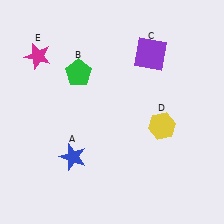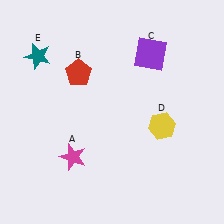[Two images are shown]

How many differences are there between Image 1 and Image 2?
There are 3 differences between the two images.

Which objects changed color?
A changed from blue to magenta. B changed from green to red. E changed from magenta to teal.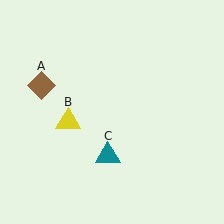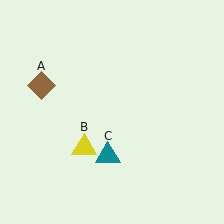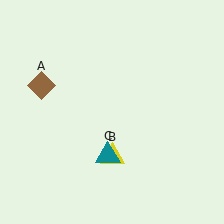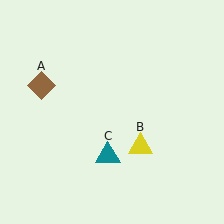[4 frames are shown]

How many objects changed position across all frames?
1 object changed position: yellow triangle (object B).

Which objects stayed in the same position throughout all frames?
Brown diamond (object A) and teal triangle (object C) remained stationary.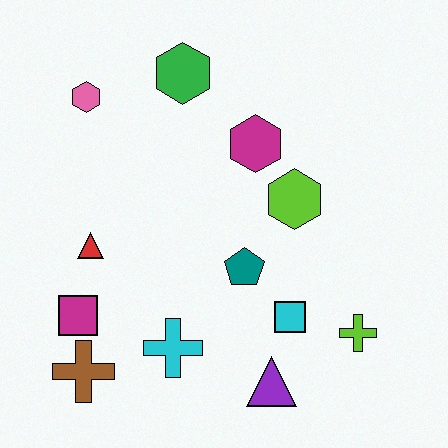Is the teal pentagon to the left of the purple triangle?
Yes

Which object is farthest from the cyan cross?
The green hexagon is farthest from the cyan cross.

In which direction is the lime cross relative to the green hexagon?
The lime cross is below the green hexagon.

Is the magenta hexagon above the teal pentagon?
Yes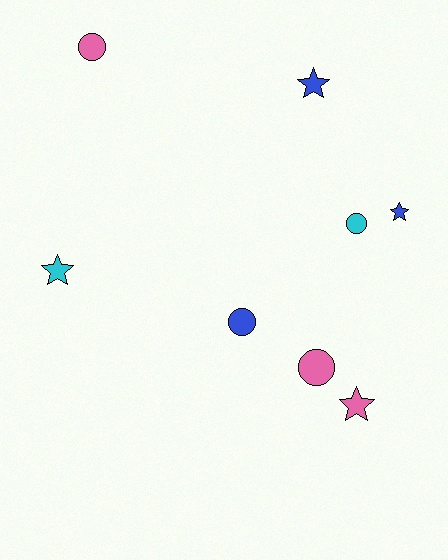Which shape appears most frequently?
Star, with 4 objects.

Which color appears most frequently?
Pink, with 3 objects.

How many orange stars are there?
There are no orange stars.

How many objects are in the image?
There are 8 objects.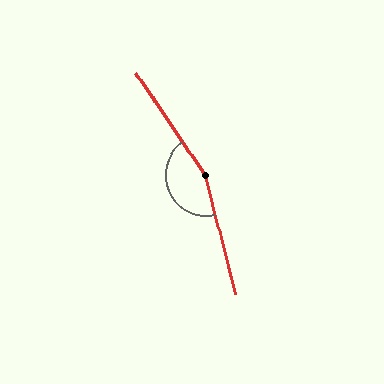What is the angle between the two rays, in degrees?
Approximately 159 degrees.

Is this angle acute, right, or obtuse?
It is obtuse.